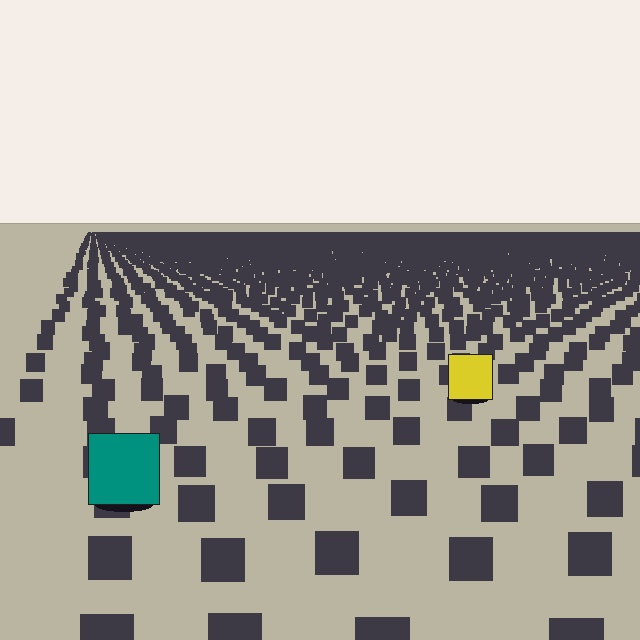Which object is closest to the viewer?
The teal square is closest. The texture marks near it are larger and more spread out.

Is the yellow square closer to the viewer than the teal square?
No. The teal square is closer — you can tell from the texture gradient: the ground texture is coarser near it.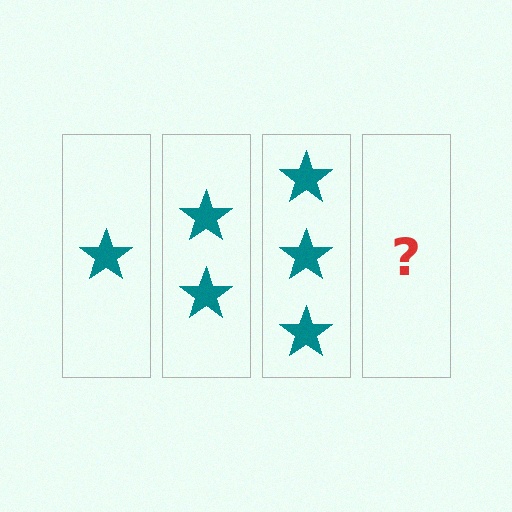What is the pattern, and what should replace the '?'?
The pattern is that each step adds one more star. The '?' should be 4 stars.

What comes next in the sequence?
The next element should be 4 stars.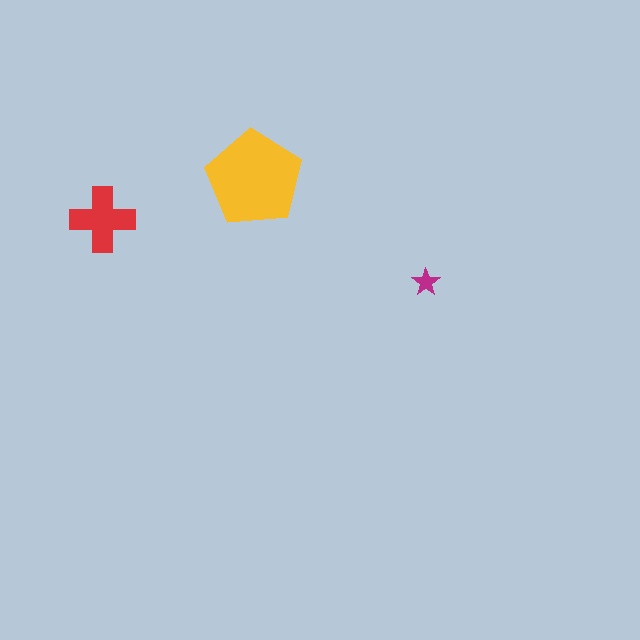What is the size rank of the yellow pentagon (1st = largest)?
1st.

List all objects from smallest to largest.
The magenta star, the red cross, the yellow pentagon.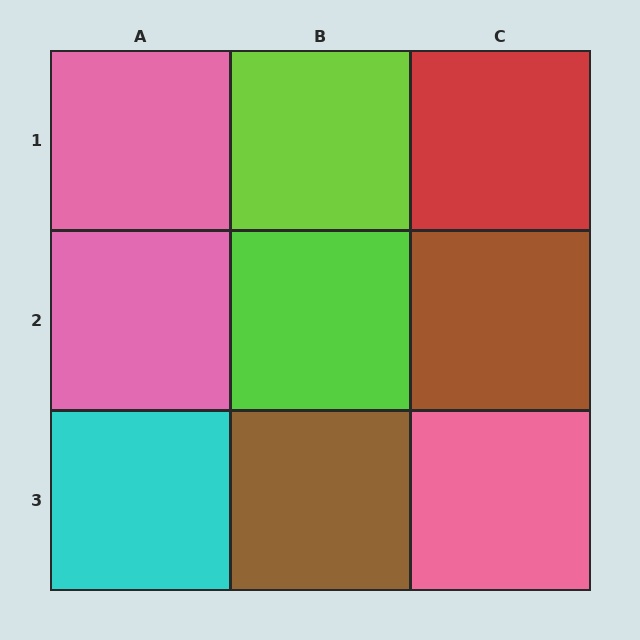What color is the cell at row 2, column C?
Brown.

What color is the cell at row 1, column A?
Pink.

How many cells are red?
1 cell is red.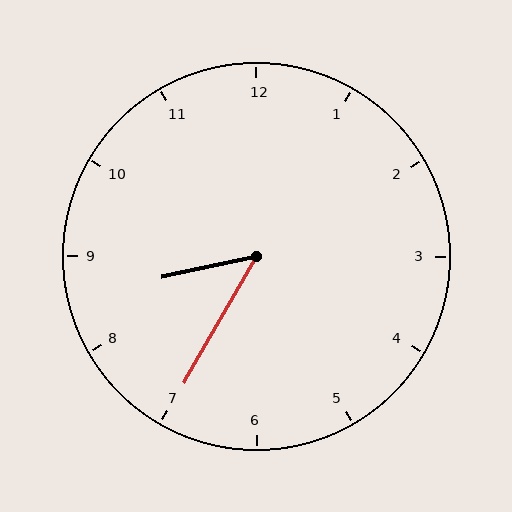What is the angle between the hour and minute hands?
Approximately 48 degrees.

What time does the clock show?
8:35.